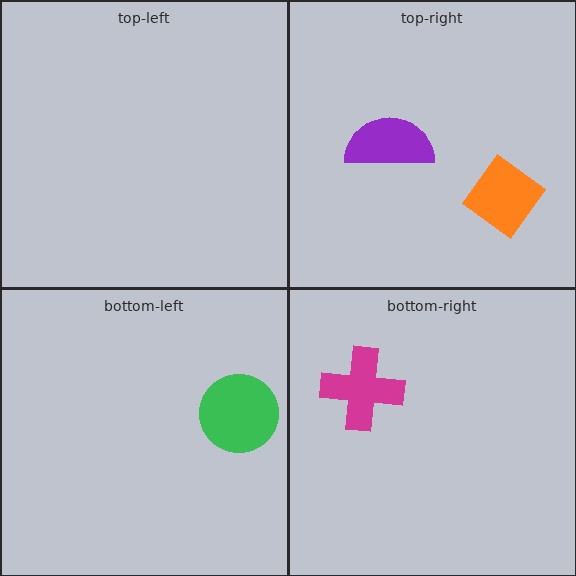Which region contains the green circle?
The bottom-left region.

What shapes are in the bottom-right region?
The magenta cross.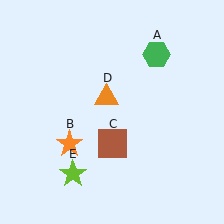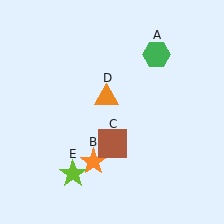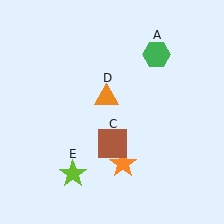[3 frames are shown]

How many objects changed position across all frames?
1 object changed position: orange star (object B).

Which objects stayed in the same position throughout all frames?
Green hexagon (object A) and brown square (object C) and orange triangle (object D) and lime star (object E) remained stationary.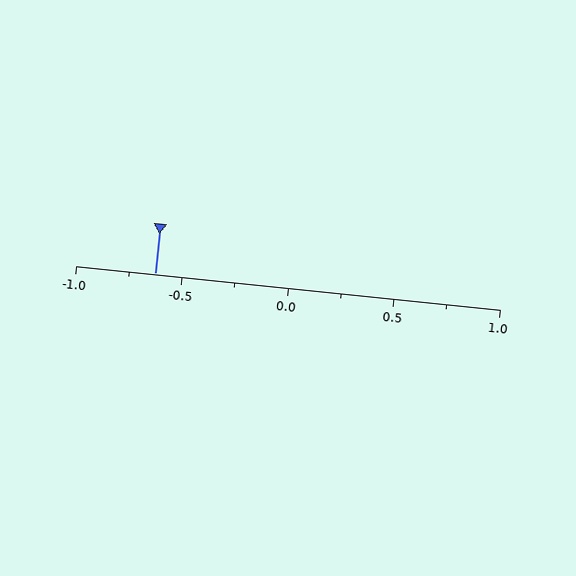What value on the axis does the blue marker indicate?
The marker indicates approximately -0.62.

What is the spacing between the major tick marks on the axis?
The major ticks are spaced 0.5 apart.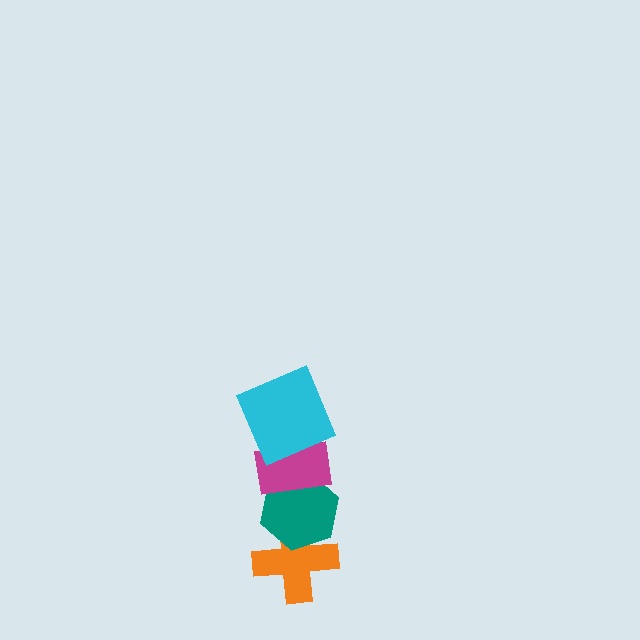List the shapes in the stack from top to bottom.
From top to bottom: the cyan square, the magenta rectangle, the teal hexagon, the orange cross.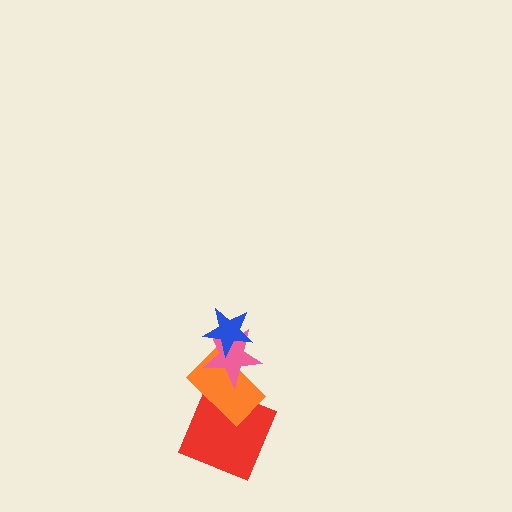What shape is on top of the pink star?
The blue star is on top of the pink star.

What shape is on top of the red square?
The orange rectangle is on top of the red square.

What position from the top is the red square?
The red square is 4th from the top.